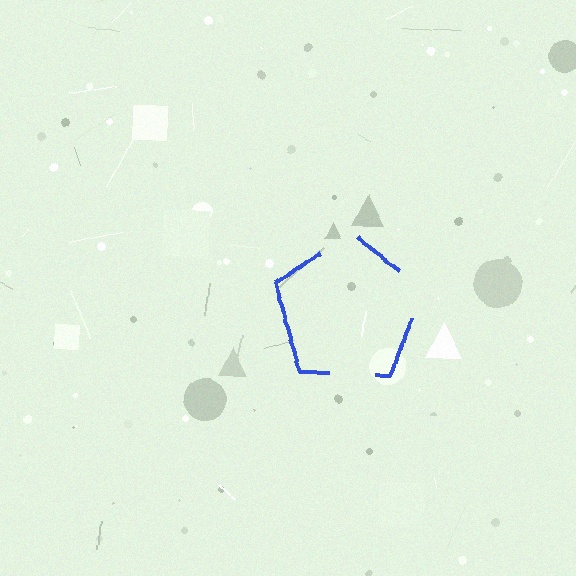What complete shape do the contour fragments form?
The contour fragments form a pentagon.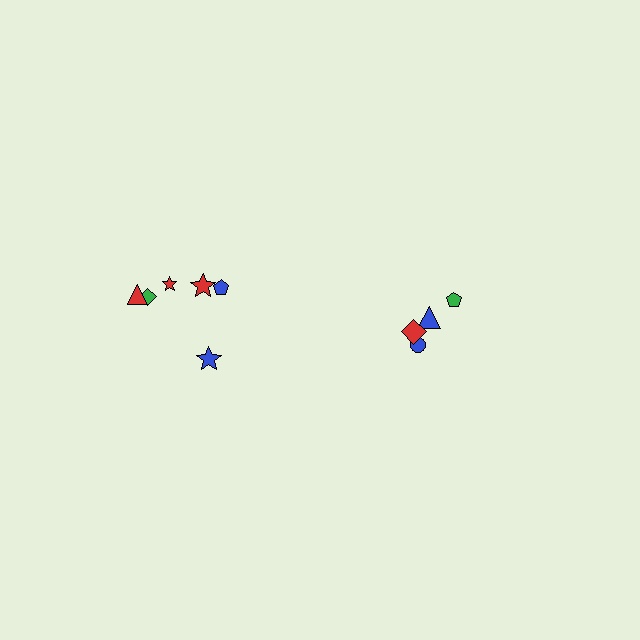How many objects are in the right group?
There are 4 objects.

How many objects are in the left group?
There are 6 objects.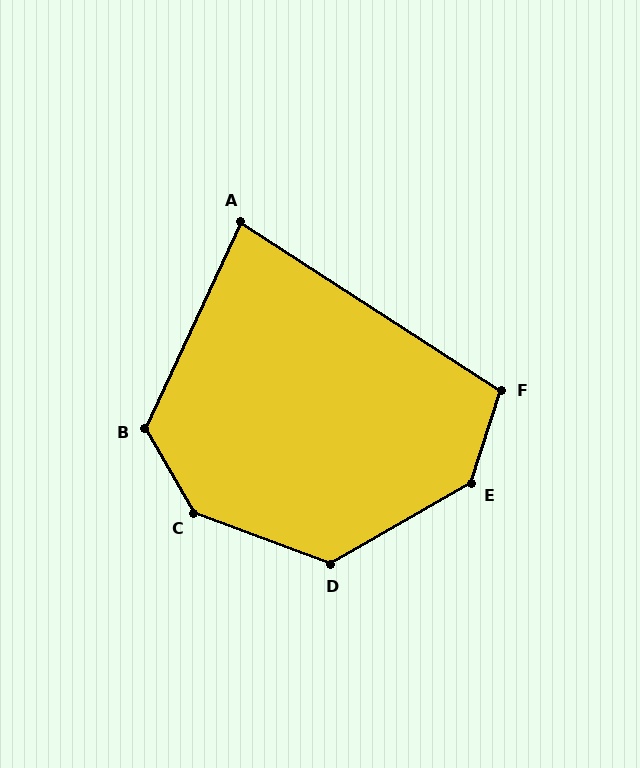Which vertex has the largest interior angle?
C, at approximately 140 degrees.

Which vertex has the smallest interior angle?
A, at approximately 82 degrees.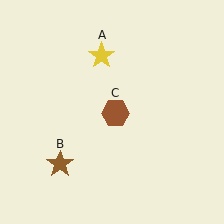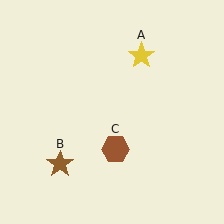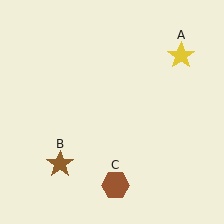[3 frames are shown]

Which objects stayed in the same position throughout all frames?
Brown star (object B) remained stationary.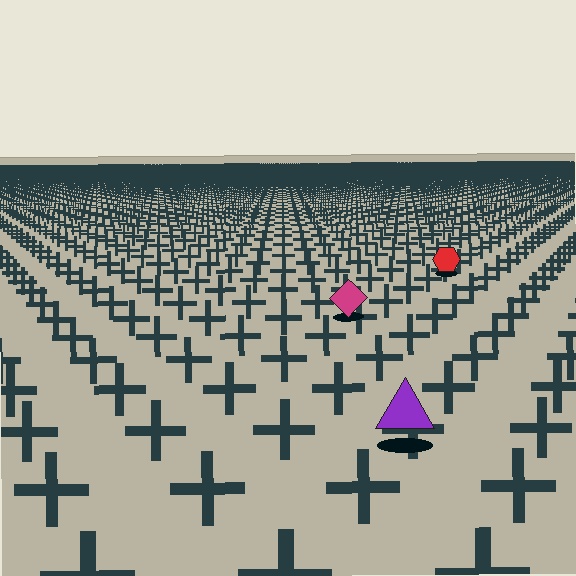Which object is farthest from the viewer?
The red hexagon is farthest from the viewer. It appears smaller and the ground texture around it is denser.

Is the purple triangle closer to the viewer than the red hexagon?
Yes. The purple triangle is closer — you can tell from the texture gradient: the ground texture is coarser near it.